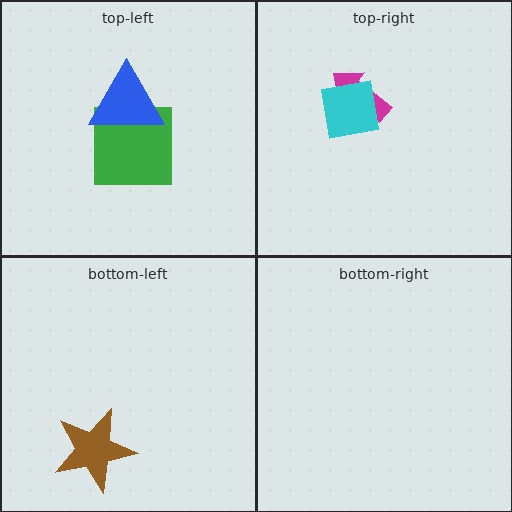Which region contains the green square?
The top-left region.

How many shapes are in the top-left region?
2.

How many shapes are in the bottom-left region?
1.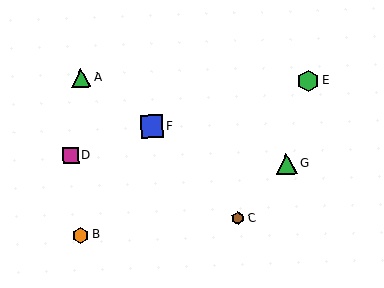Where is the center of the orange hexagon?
The center of the orange hexagon is at (81, 235).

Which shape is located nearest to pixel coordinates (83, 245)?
The orange hexagon (labeled B) at (81, 235) is nearest to that location.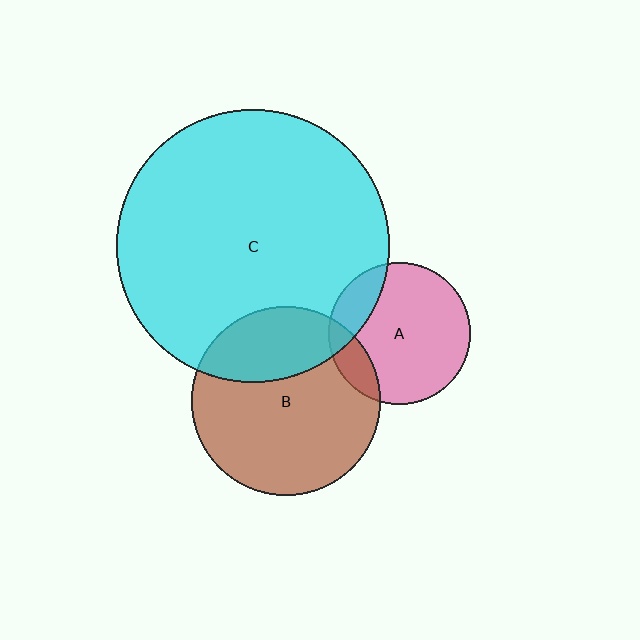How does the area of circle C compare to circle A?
Approximately 3.7 times.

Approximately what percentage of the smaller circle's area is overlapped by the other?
Approximately 15%.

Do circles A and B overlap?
Yes.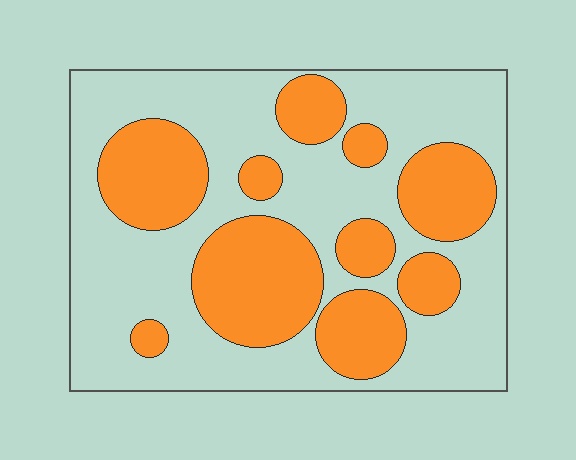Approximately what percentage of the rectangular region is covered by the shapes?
Approximately 35%.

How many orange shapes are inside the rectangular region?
10.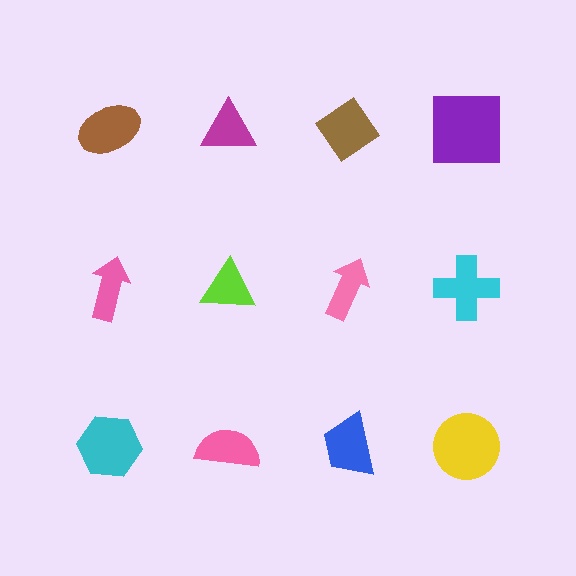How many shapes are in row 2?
4 shapes.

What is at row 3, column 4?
A yellow circle.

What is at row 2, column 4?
A cyan cross.